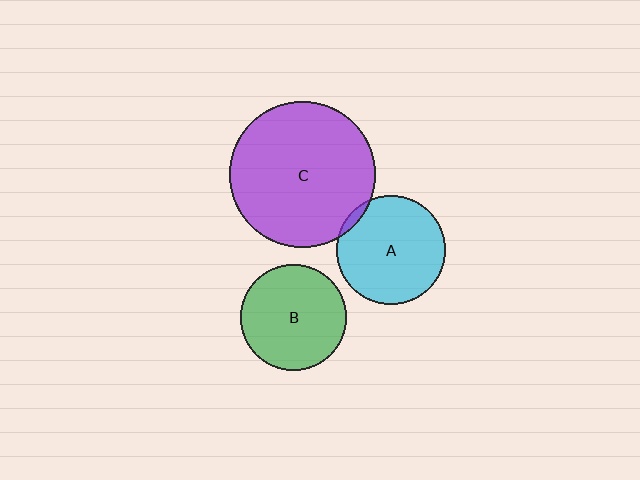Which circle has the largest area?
Circle C (purple).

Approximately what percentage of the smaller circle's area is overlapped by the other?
Approximately 5%.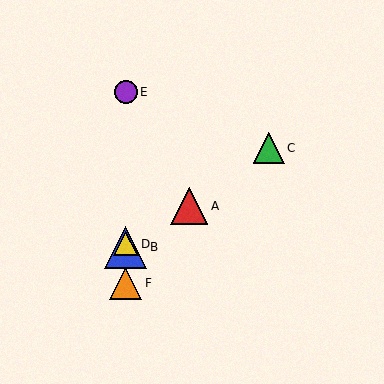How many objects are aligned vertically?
4 objects (B, D, E, F) are aligned vertically.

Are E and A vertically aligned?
No, E is at x≈126 and A is at x≈189.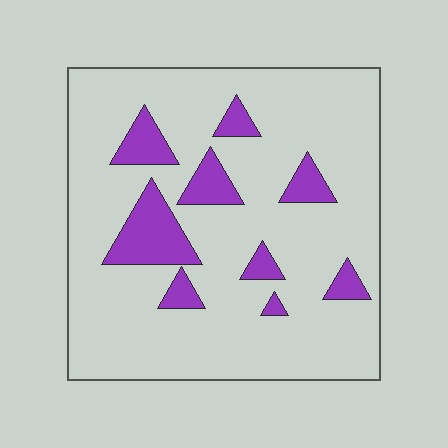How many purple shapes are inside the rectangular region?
9.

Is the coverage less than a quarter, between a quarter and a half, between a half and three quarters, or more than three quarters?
Less than a quarter.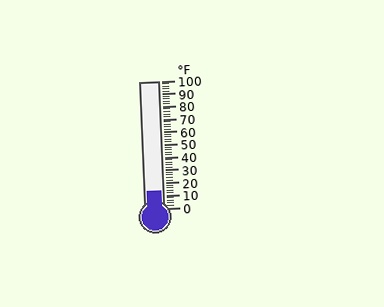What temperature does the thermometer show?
The thermometer shows approximately 14°F.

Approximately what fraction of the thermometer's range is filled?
The thermometer is filled to approximately 15% of its range.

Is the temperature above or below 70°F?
The temperature is below 70°F.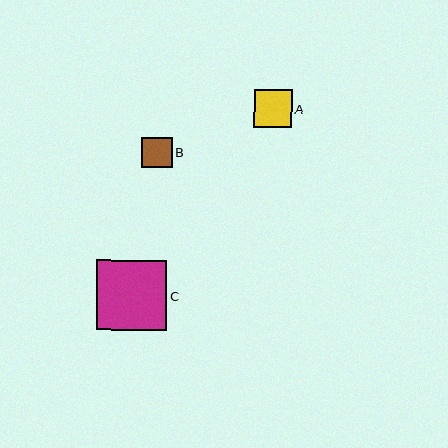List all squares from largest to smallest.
From largest to smallest: C, A, B.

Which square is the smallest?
Square B is the smallest with a size of approximately 30 pixels.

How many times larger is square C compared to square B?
Square C is approximately 2.3 times the size of square B.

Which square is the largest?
Square C is the largest with a size of approximately 70 pixels.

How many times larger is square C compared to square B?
Square C is approximately 2.3 times the size of square B.